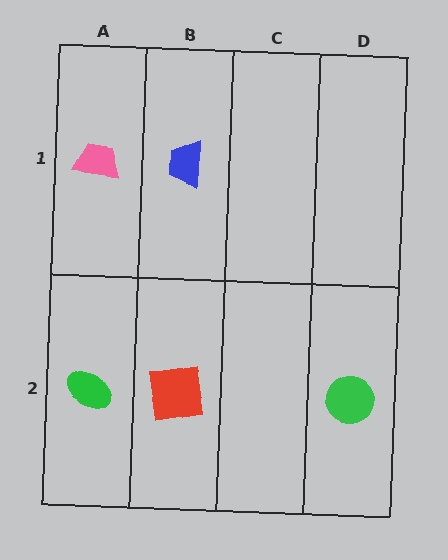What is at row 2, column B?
A red square.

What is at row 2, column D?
A green circle.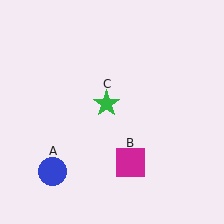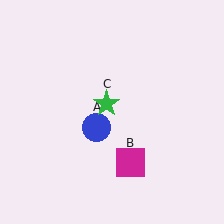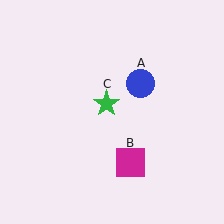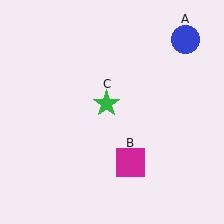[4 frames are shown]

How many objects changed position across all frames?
1 object changed position: blue circle (object A).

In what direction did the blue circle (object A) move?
The blue circle (object A) moved up and to the right.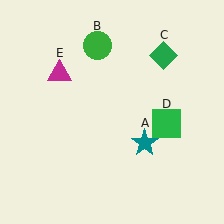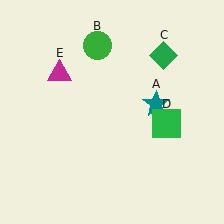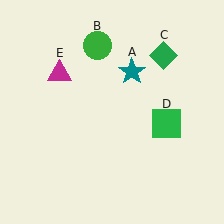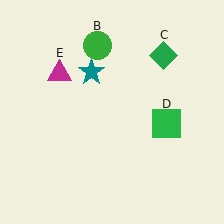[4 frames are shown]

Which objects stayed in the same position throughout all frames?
Green circle (object B) and green diamond (object C) and green square (object D) and magenta triangle (object E) remained stationary.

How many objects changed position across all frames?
1 object changed position: teal star (object A).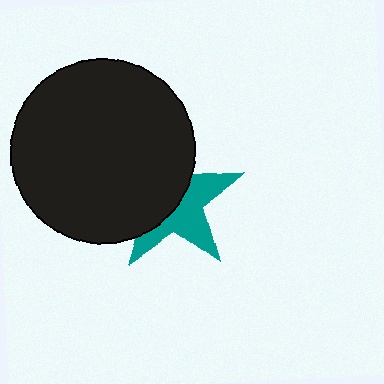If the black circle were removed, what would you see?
You would see the complete teal star.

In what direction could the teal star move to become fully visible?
The teal star could move right. That would shift it out from behind the black circle entirely.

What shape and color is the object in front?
The object in front is a black circle.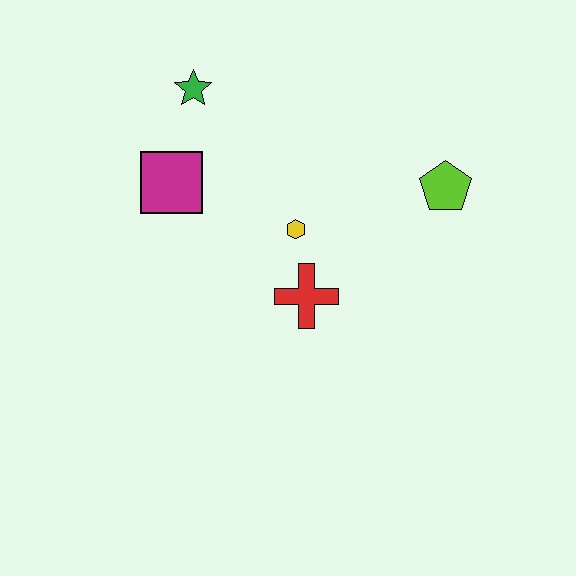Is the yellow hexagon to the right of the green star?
Yes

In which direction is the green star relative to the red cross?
The green star is above the red cross.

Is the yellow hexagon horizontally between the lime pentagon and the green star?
Yes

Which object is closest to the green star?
The magenta square is closest to the green star.